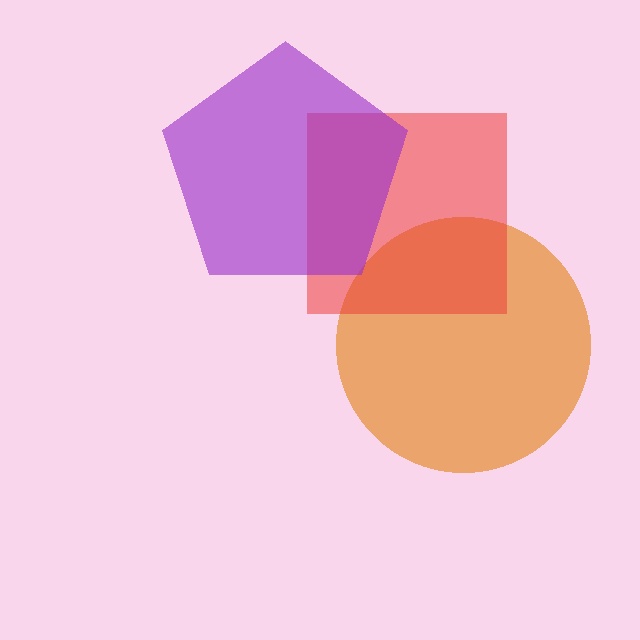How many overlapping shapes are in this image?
There are 3 overlapping shapes in the image.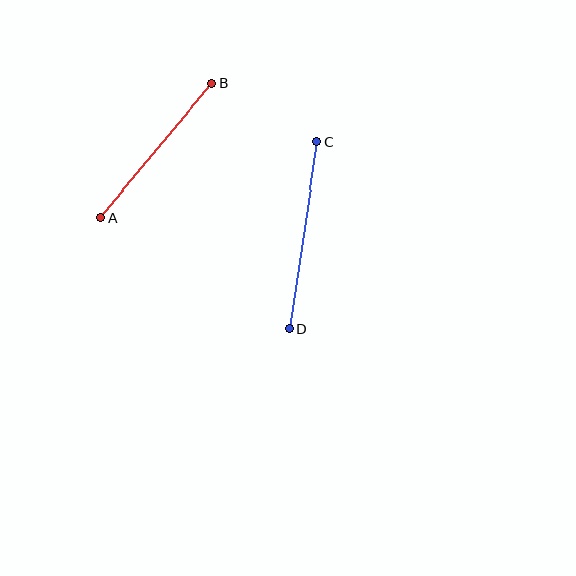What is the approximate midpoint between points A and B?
The midpoint is at approximately (156, 151) pixels.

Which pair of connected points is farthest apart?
Points C and D are farthest apart.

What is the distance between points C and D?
The distance is approximately 189 pixels.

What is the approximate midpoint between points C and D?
The midpoint is at approximately (303, 235) pixels.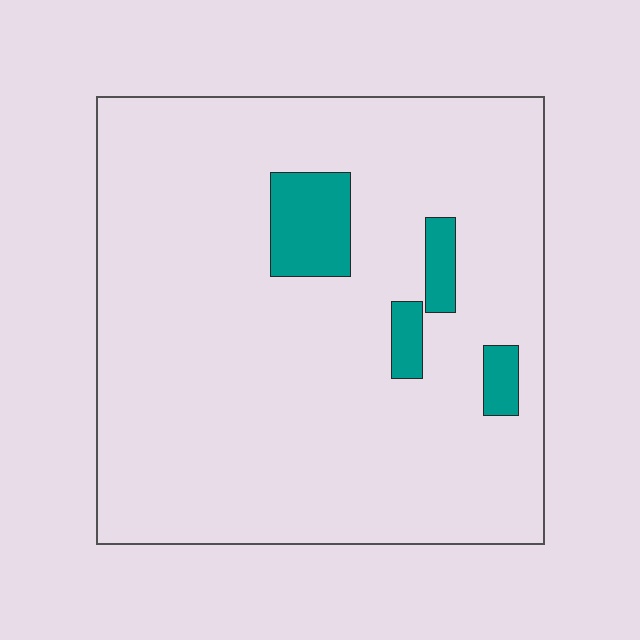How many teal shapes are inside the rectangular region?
4.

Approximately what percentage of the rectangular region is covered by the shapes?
Approximately 10%.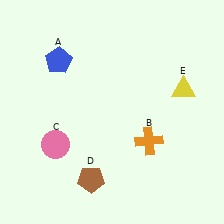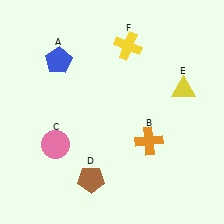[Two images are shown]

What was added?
A yellow cross (F) was added in Image 2.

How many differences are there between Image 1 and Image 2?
There is 1 difference between the two images.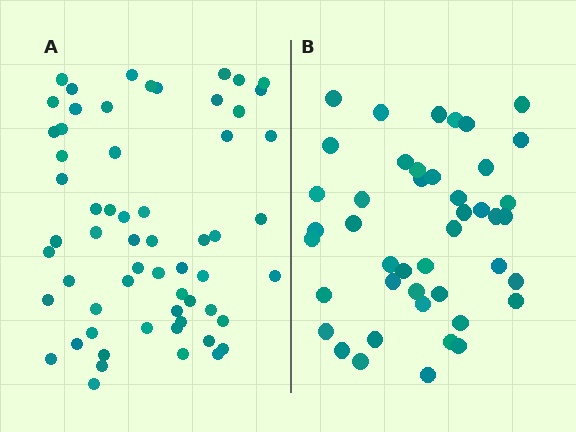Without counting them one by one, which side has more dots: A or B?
Region A (the left region) has more dots.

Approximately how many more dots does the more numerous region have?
Region A has approximately 15 more dots than region B.